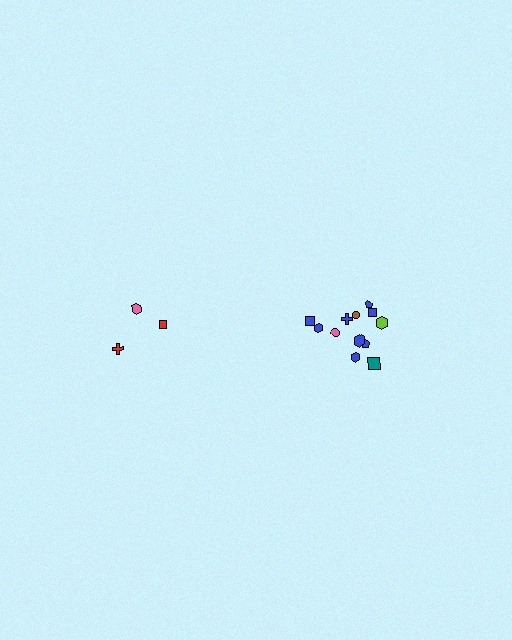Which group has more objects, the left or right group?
The right group.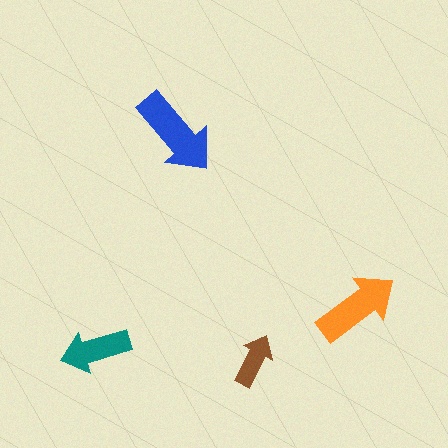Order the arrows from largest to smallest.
the blue one, the orange one, the teal one, the brown one.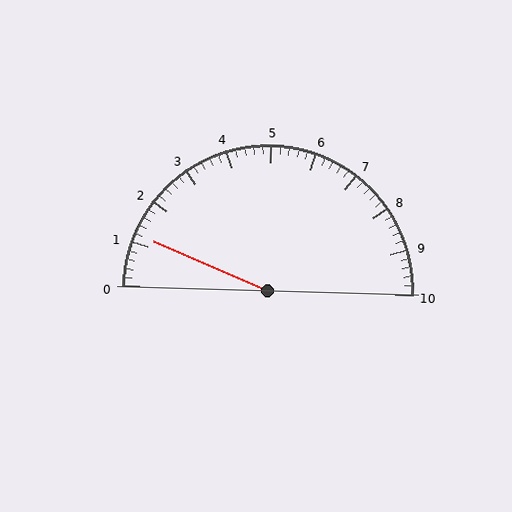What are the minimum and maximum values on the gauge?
The gauge ranges from 0 to 10.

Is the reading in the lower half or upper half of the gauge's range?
The reading is in the lower half of the range (0 to 10).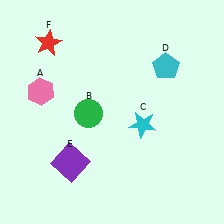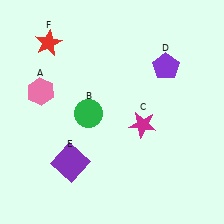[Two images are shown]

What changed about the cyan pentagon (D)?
In Image 1, D is cyan. In Image 2, it changed to purple.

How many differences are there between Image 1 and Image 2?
There are 2 differences between the two images.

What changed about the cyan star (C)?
In Image 1, C is cyan. In Image 2, it changed to magenta.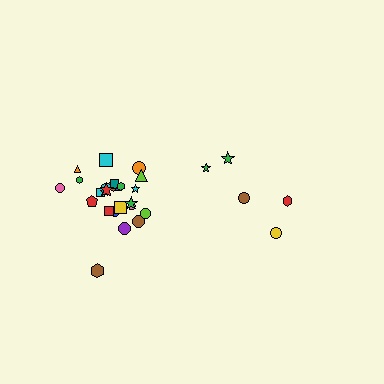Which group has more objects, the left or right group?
The left group.